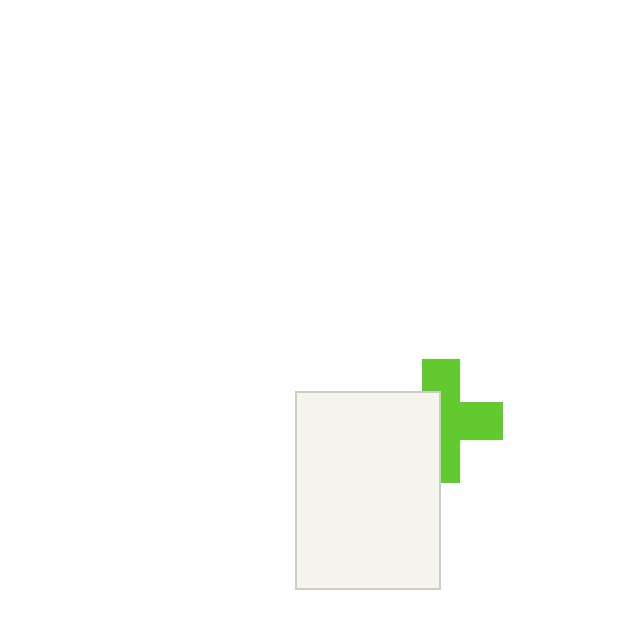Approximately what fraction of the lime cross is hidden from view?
Roughly 43% of the lime cross is hidden behind the white rectangle.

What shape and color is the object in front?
The object in front is a white rectangle.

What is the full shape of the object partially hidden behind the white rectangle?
The partially hidden object is a lime cross.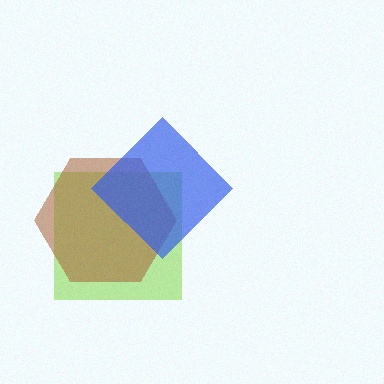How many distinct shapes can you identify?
There are 3 distinct shapes: a lime square, a brown hexagon, a blue diamond.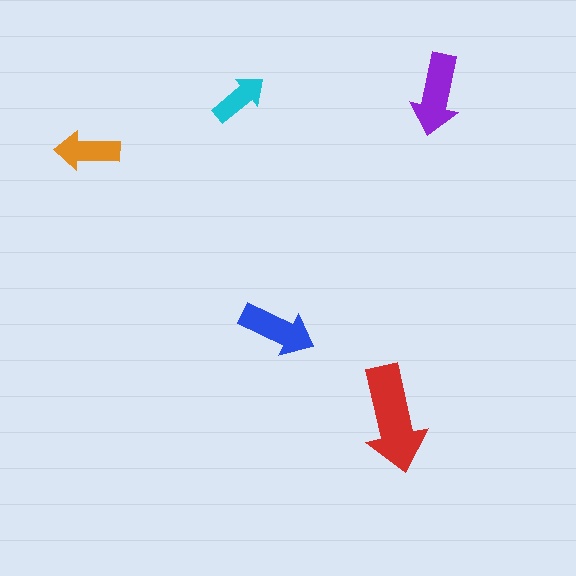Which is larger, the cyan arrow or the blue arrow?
The blue one.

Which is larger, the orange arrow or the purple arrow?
The purple one.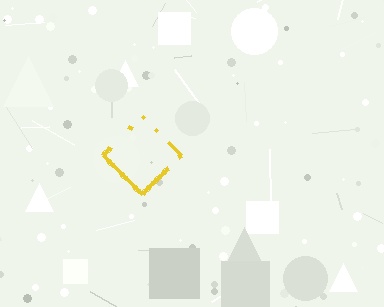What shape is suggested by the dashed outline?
The dashed outline suggests a diamond.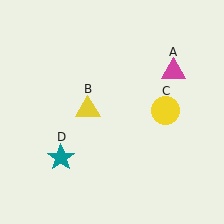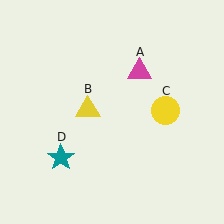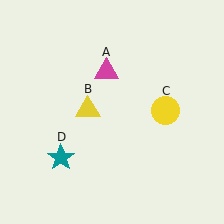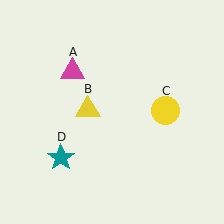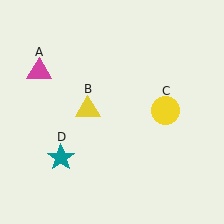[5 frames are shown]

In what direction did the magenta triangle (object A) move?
The magenta triangle (object A) moved left.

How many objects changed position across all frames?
1 object changed position: magenta triangle (object A).